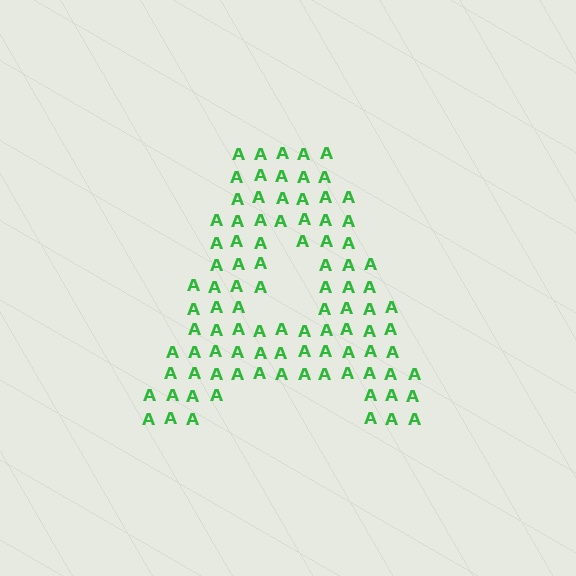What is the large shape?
The large shape is the letter A.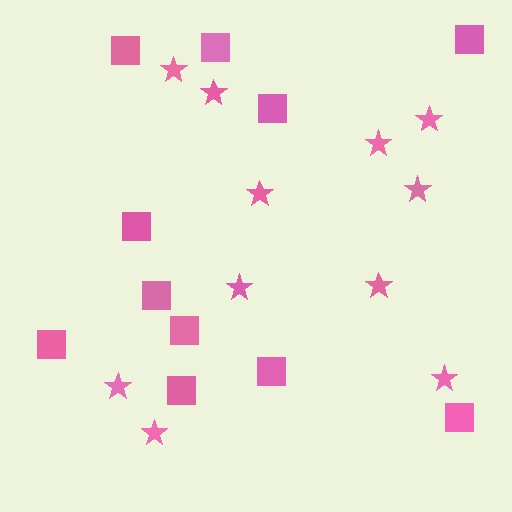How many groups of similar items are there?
There are 2 groups: one group of stars (11) and one group of squares (11).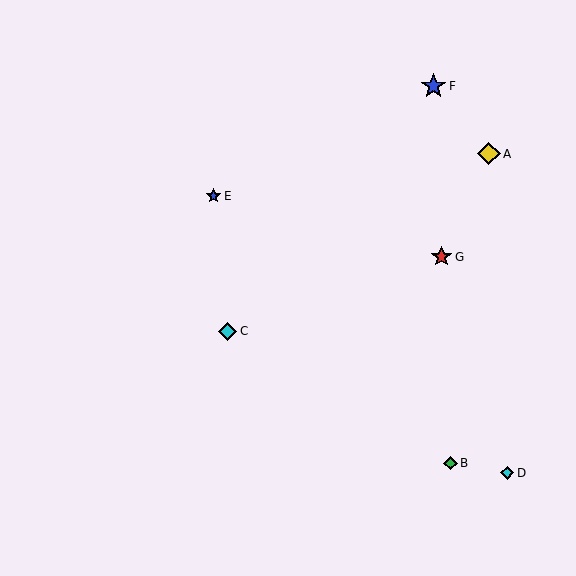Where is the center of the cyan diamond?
The center of the cyan diamond is at (227, 331).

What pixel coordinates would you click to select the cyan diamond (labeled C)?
Click at (227, 331) to select the cyan diamond C.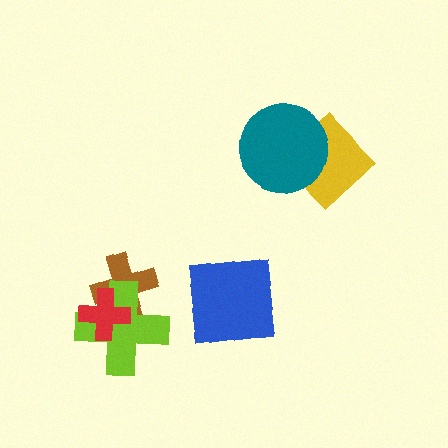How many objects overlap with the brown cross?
2 objects overlap with the brown cross.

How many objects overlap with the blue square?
0 objects overlap with the blue square.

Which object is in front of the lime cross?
The red cross is in front of the lime cross.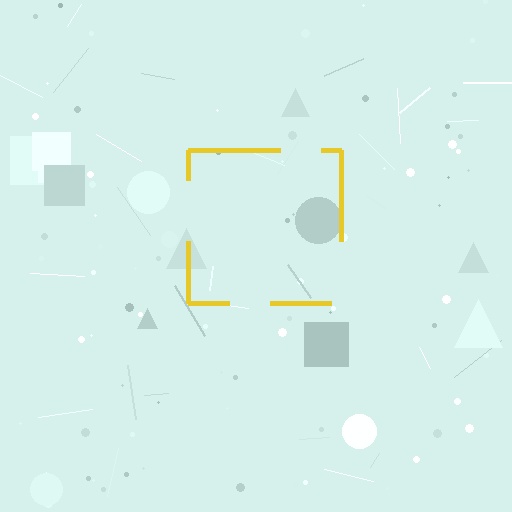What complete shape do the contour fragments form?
The contour fragments form a square.